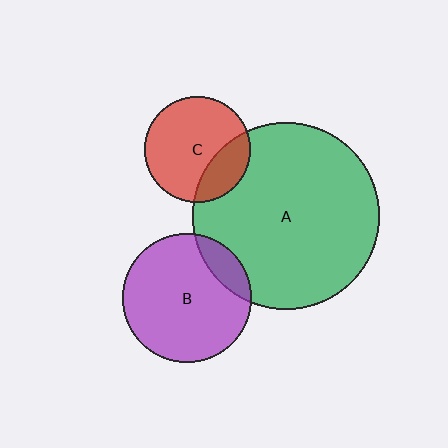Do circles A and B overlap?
Yes.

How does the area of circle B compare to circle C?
Approximately 1.5 times.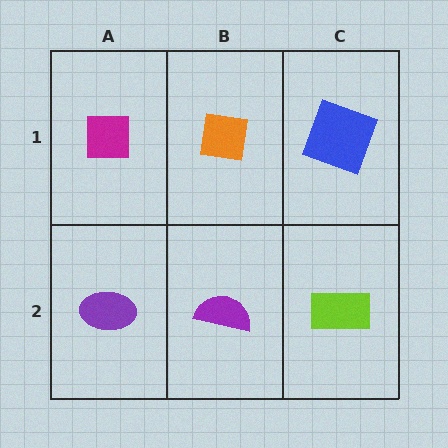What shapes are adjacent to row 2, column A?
A magenta square (row 1, column A), a purple semicircle (row 2, column B).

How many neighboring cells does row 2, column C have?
2.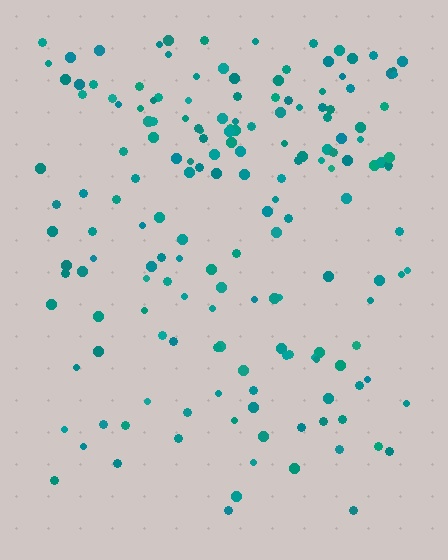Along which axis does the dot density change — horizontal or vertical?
Vertical.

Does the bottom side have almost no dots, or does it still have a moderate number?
Still a moderate number, just noticeably fewer than the top.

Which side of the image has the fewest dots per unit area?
The bottom.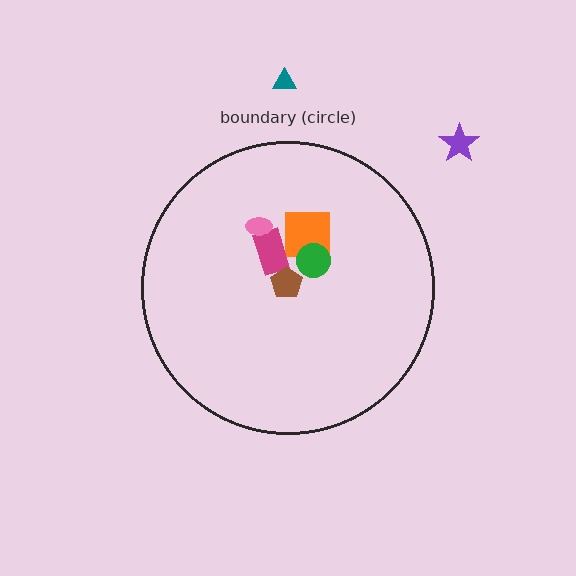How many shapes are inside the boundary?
5 inside, 2 outside.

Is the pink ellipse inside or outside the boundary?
Inside.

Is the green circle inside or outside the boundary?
Inside.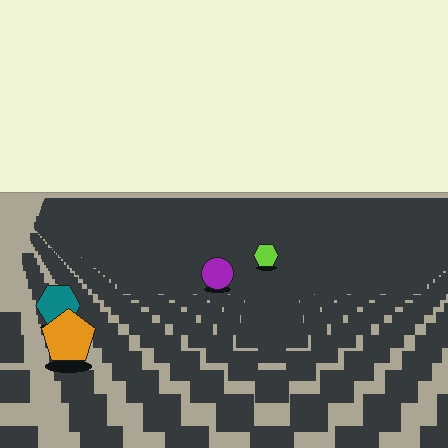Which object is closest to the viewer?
The orange pentagon is closest. The texture marks near it are larger and more spread out.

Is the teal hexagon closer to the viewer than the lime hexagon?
Yes. The teal hexagon is closer — you can tell from the texture gradient: the ground texture is coarser near it.